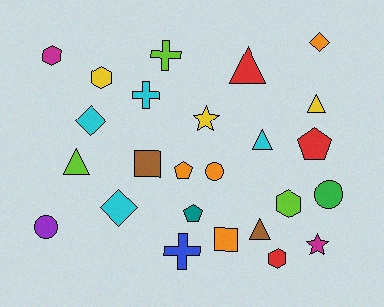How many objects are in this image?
There are 25 objects.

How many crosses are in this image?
There are 3 crosses.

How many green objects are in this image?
There is 1 green object.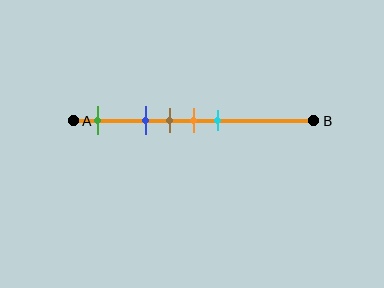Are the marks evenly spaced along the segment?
No, the marks are not evenly spaced.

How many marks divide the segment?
There are 5 marks dividing the segment.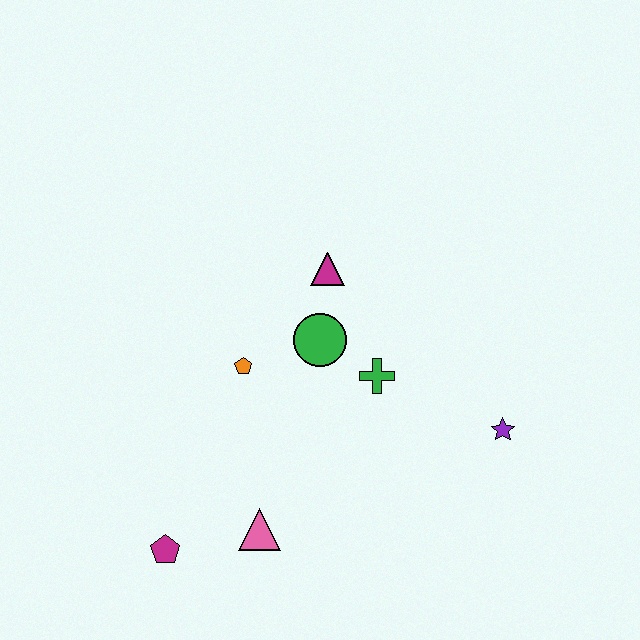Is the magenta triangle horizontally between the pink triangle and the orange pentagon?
No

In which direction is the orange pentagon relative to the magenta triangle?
The orange pentagon is below the magenta triangle.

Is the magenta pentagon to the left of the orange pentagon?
Yes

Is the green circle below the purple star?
No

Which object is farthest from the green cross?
The magenta pentagon is farthest from the green cross.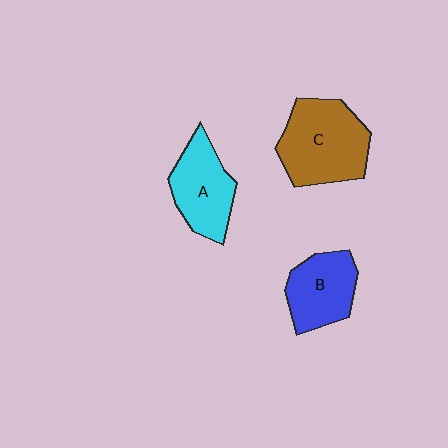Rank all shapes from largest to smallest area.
From largest to smallest: C (brown), A (cyan), B (blue).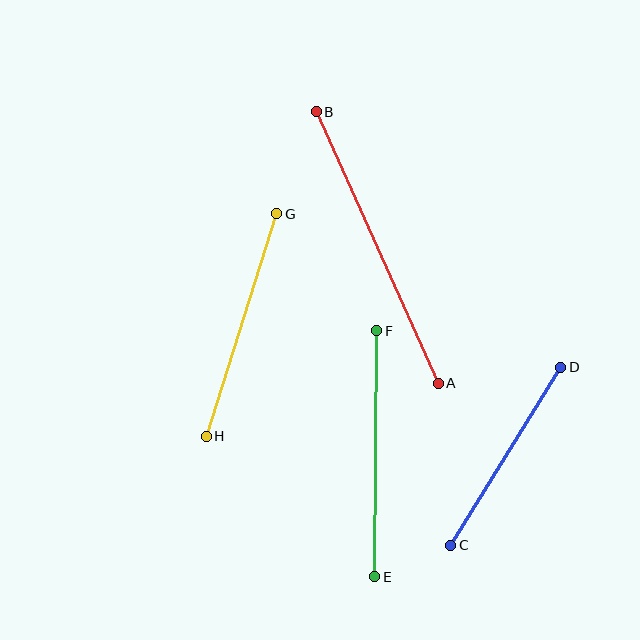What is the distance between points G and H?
The distance is approximately 234 pixels.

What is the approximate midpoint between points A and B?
The midpoint is at approximately (377, 247) pixels.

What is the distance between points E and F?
The distance is approximately 246 pixels.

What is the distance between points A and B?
The distance is approximately 298 pixels.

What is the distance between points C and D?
The distance is approximately 209 pixels.